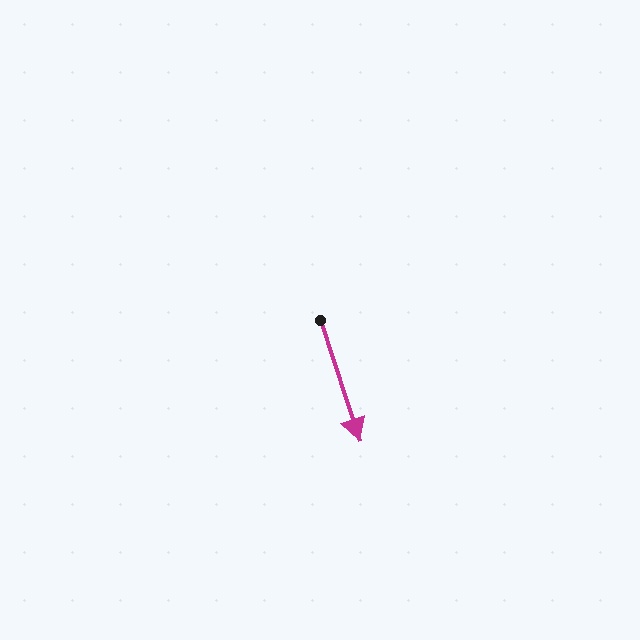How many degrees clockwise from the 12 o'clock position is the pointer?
Approximately 162 degrees.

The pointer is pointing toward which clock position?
Roughly 5 o'clock.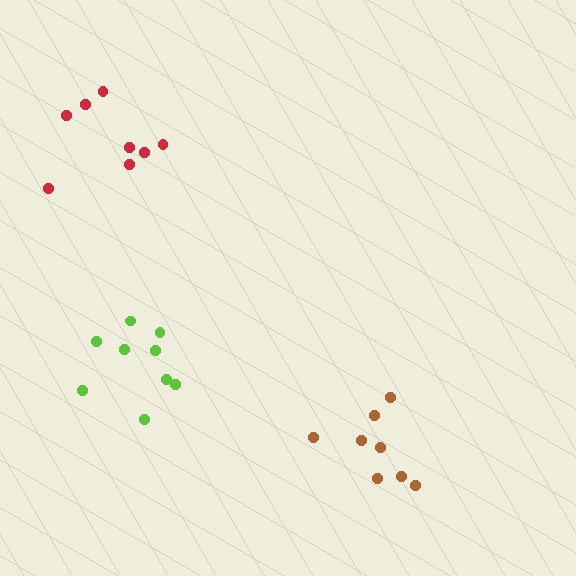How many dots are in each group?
Group 1: 9 dots, Group 2: 8 dots, Group 3: 8 dots (25 total).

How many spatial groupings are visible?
There are 3 spatial groupings.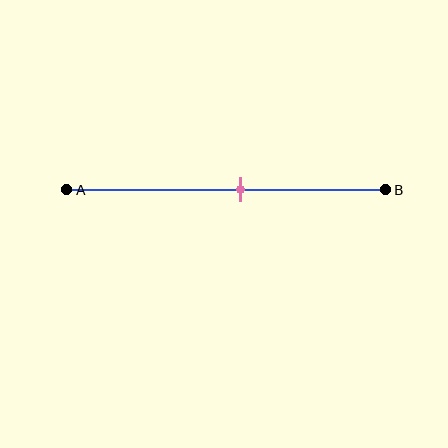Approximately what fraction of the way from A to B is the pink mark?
The pink mark is approximately 55% of the way from A to B.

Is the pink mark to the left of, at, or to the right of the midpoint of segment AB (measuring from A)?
The pink mark is to the right of the midpoint of segment AB.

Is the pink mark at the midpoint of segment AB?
No, the mark is at about 55% from A, not at the 50% midpoint.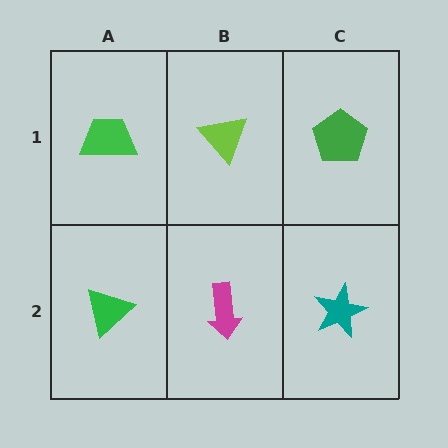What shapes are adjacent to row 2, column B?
A lime triangle (row 1, column B), a green triangle (row 2, column A), a teal star (row 2, column C).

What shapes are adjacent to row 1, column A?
A green triangle (row 2, column A), a lime triangle (row 1, column B).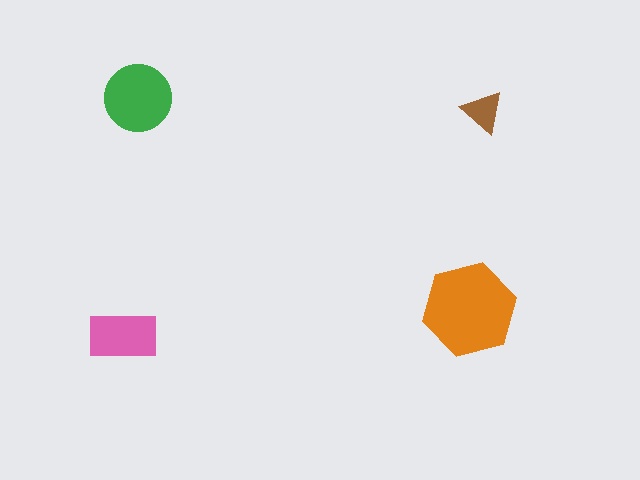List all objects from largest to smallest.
The orange hexagon, the green circle, the pink rectangle, the brown triangle.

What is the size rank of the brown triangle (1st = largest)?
4th.